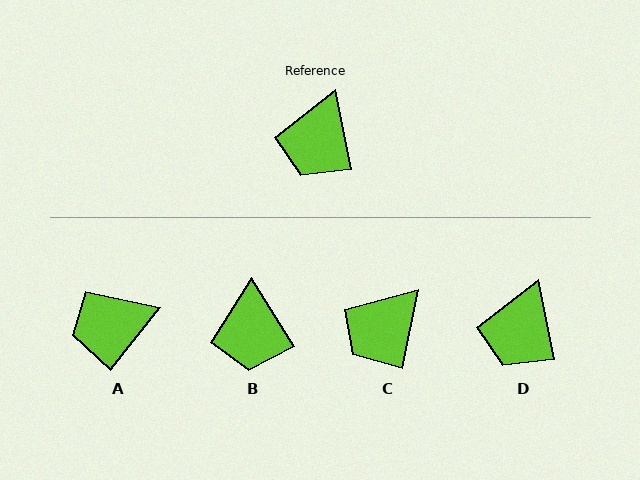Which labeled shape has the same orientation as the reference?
D.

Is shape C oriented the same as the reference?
No, it is off by about 22 degrees.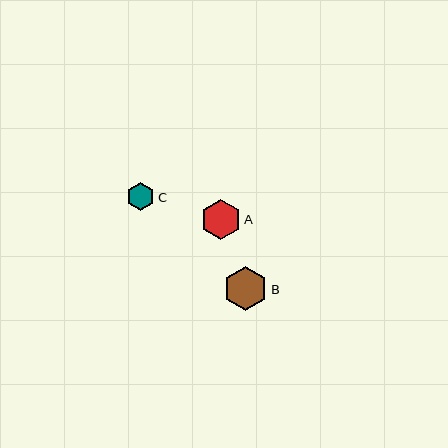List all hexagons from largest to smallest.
From largest to smallest: B, A, C.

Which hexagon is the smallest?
Hexagon C is the smallest with a size of approximately 28 pixels.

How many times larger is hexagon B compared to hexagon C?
Hexagon B is approximately 1.6 times the size of hexagon C.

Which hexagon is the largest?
Hexagon B is the largest with a size of approximately 44 pixels.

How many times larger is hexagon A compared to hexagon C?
Hexagon A is approximately 1.4 times the size of hexagon C.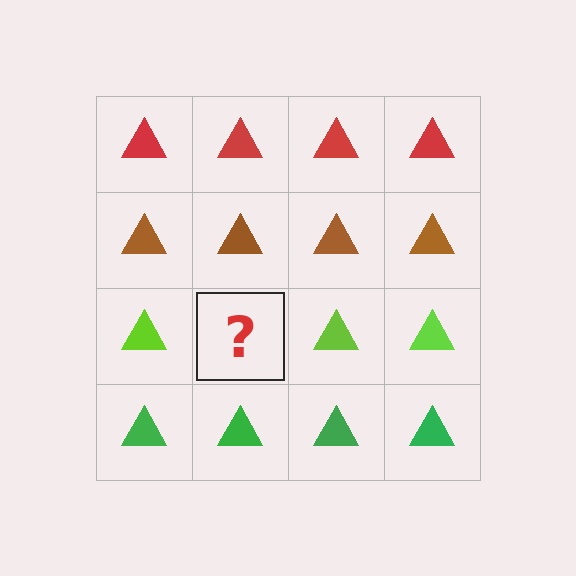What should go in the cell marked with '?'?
The missing cell should contain a lime triangle.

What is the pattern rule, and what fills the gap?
The rule is that each row has a consistent color. The gap should be filled with a lime triangle.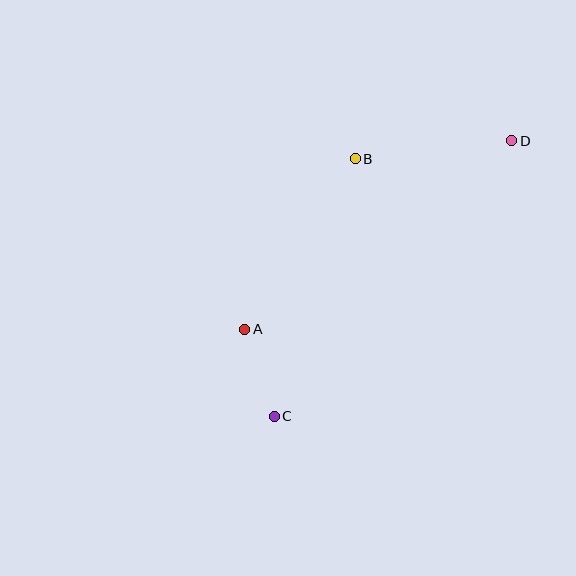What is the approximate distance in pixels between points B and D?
The distance between B and D is approximately 158 pixels.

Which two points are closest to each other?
Points A and C are closest to each other.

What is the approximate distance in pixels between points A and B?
The distance between A and B is approximately 203 pixels.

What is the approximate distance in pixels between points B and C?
The distance between B and C is approximately 270 pixels.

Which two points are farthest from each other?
Points C and D are farthest from each other.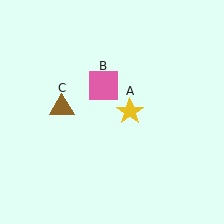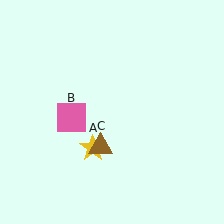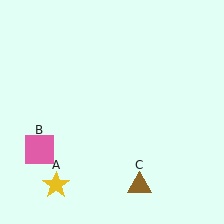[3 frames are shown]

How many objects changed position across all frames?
3 objects changed position: yellow star (object A), pink square (object B), brown triangle (object C).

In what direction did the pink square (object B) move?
The pink square (object B) moved down and to the left.